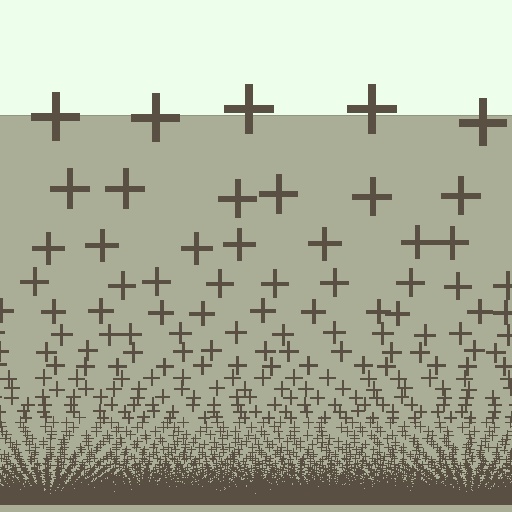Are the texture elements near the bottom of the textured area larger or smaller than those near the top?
Smaller. The gradient is inverted — elements near the bottom are smaller and denser.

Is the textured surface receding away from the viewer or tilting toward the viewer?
The surface appears to tilt toward the viewer. Texture elements get larger and sparser toward the top.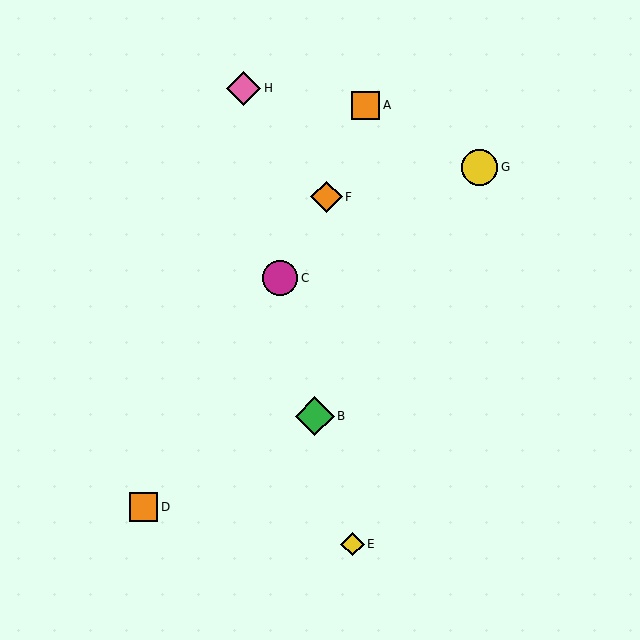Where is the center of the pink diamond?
The center of the pink diamond is at (244, 88).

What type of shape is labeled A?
Shape A is an orange square.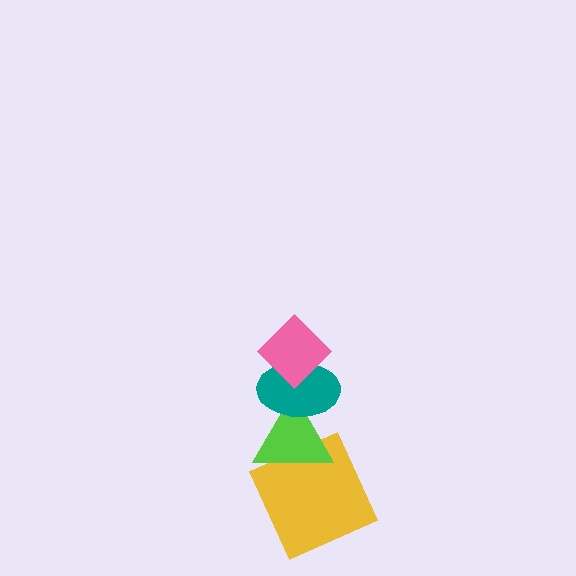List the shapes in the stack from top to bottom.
From top to bottom: the pink diamond, the teal ellipse, the lime triangle, the yellow square.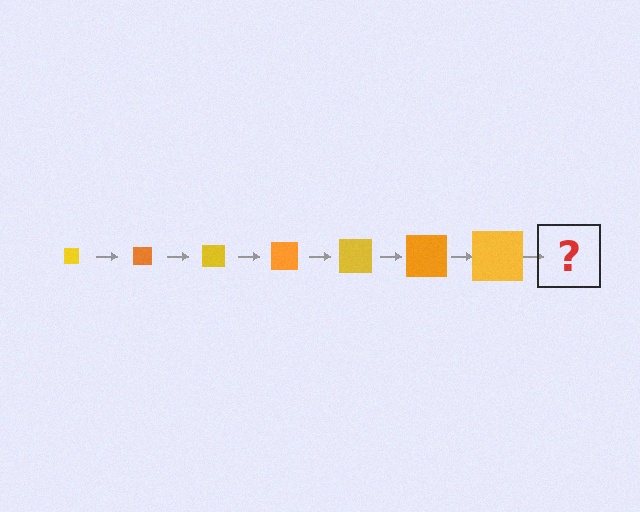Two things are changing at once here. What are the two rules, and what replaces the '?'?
The two rules are that the square grows larger each step and the color cycles through yellow and orange. The '?' should be an orange square, larger than the previous one.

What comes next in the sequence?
The next element should be an orange square, larger than the previous one.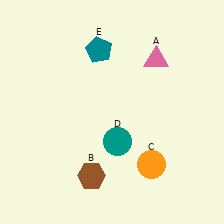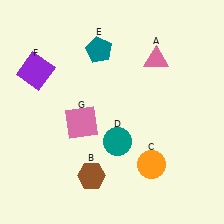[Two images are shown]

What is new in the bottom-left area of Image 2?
A pink square (G) was added in the bottom-left area of Image 2.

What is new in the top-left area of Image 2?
A purple square (F) was added in the top-left area of Image 2.